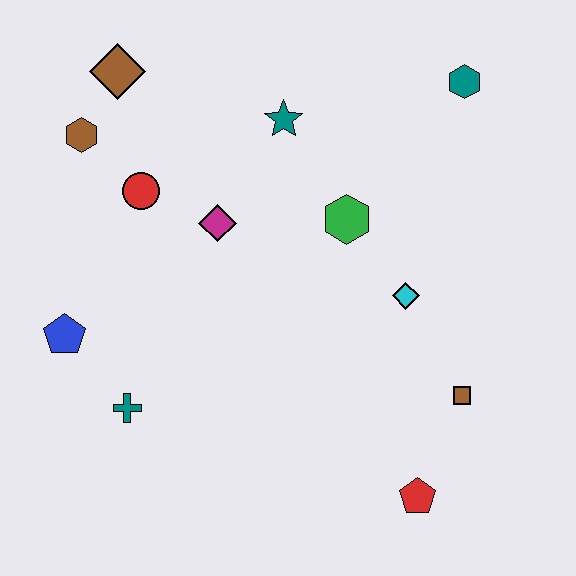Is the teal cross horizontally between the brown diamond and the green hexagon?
Yes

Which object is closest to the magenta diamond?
The red circle is closest to the magenta diamond.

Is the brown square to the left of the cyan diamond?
No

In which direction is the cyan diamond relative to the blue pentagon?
The cyan diamond is to the right of the blue pentagon.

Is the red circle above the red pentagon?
Yes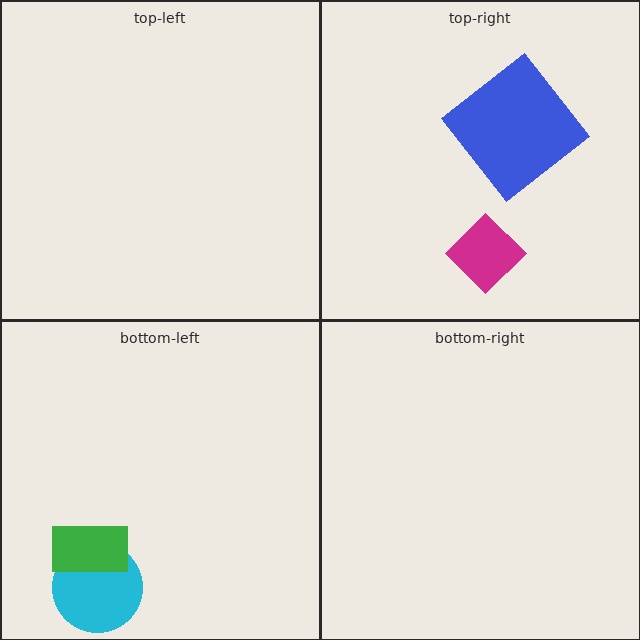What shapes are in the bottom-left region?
The cyan circle, the green rectangle.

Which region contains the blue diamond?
The top-right region.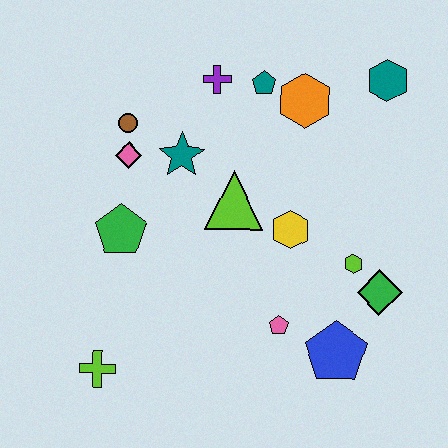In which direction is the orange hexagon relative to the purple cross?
The orange hexagon is to the right of the purple cross.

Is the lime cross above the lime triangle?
No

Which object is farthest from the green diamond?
The brown circle is farthest from the green diamond.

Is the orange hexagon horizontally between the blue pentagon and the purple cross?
Yes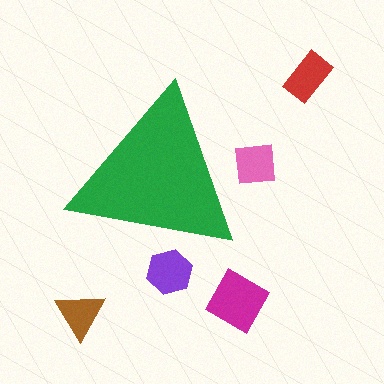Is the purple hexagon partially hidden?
Yes, the purple hexagon is partially hidden behind the green triangle.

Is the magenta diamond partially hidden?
No, the magenta diamond is fully visible.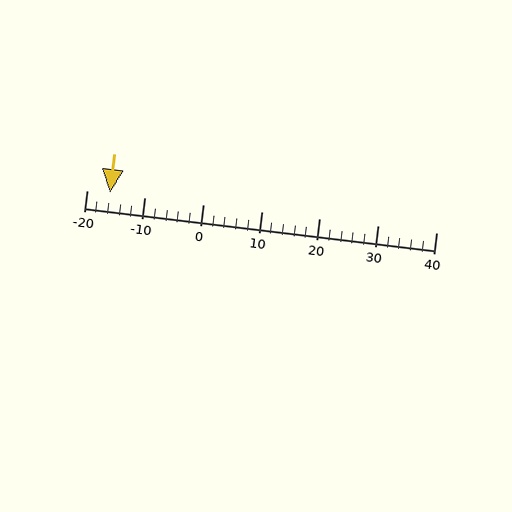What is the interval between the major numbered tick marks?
The major tick marks are spaced 10 units apart.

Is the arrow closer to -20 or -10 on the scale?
The arrow is closer to -20.